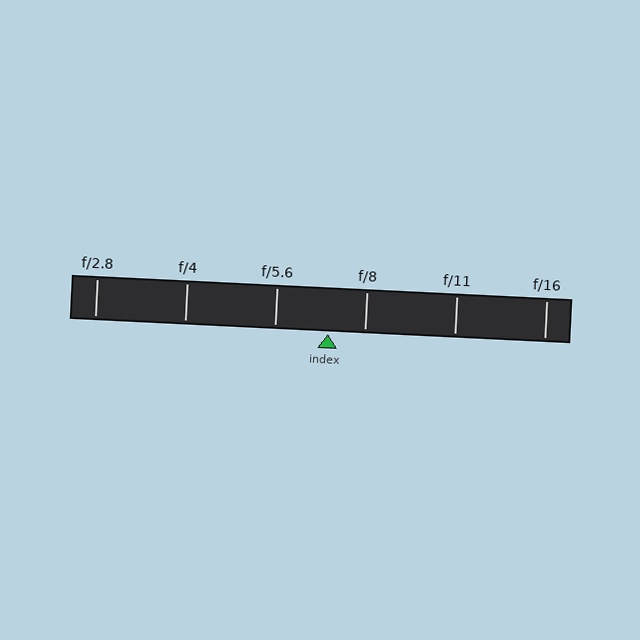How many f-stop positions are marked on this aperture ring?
There are 6 f-stop positions marked.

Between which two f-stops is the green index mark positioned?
The index mark is between f/5.6 and f/8.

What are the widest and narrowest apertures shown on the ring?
The widest aperture shown is f/2.8 and the narrowest is f/16.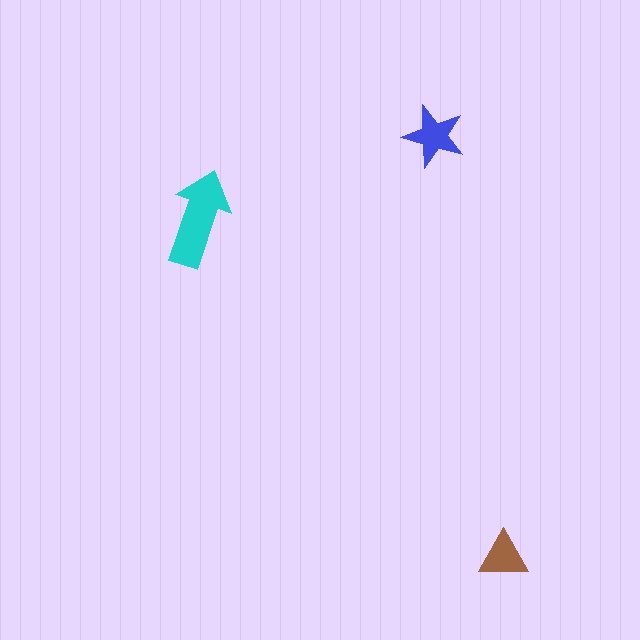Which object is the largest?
The cyan arrow.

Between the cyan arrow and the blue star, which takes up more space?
The cyan arrow.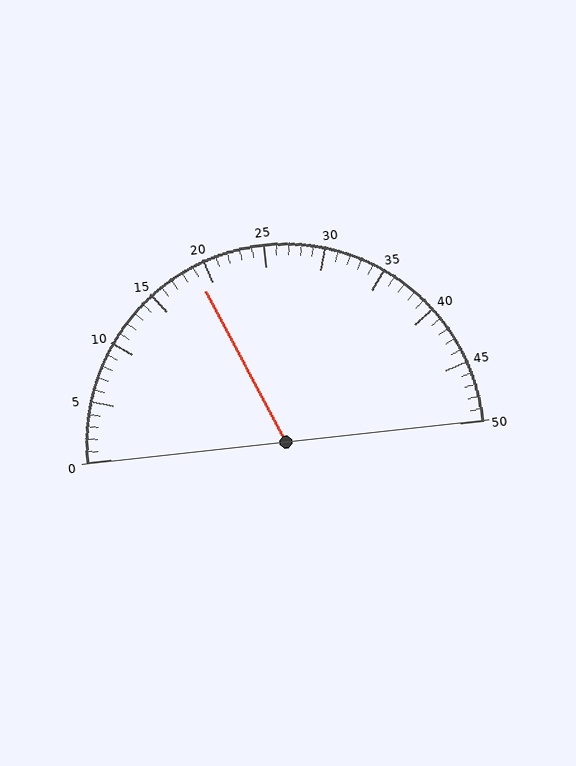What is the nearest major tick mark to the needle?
The nearest major tick mark is 20.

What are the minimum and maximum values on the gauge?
The gauge ranges from 0 to 50.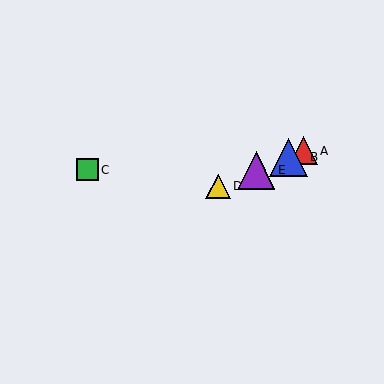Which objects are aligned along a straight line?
Objects A, B, D, E are aligned along a straight line.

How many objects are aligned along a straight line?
4 objects (A, B, D, E) are aligned along a straight line.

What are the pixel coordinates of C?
Object C is at (87, 170).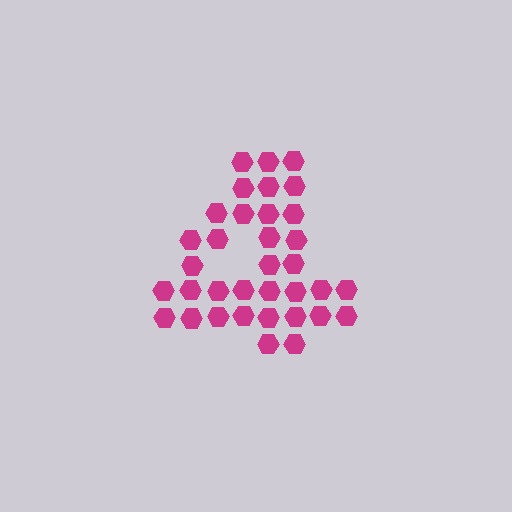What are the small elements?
The small elements are hexagons.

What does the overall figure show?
The overall figure shows the digit 4.